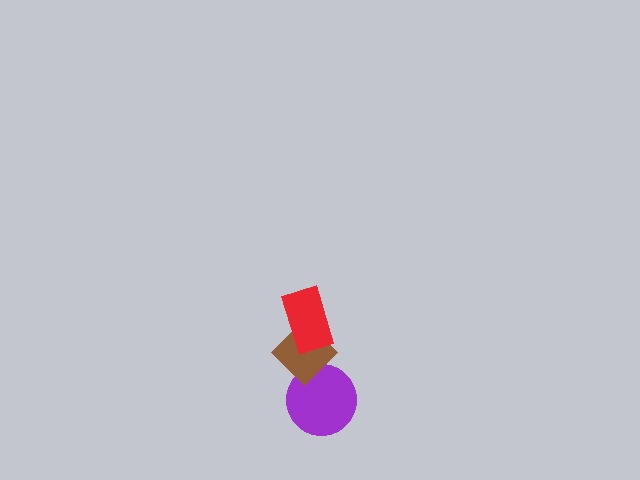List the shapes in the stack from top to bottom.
From top to bottom: the red rectangle, the brown diamond, the purple circle.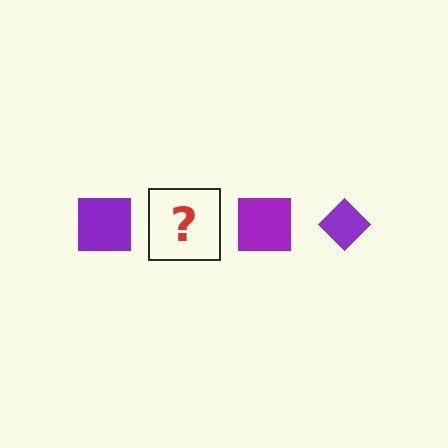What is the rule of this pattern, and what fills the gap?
The rule is that the pattern cycles through square, diamond shapes in purple. The gap should be filled with a purple diamond.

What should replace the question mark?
The question mark should be replaced with a purple diamond.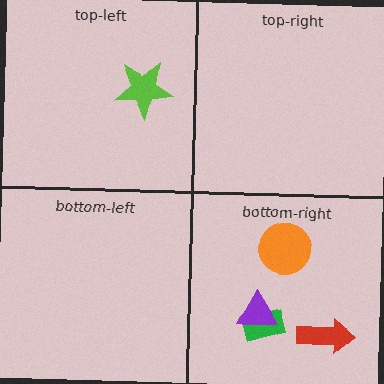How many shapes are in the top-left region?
1.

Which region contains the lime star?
The top-left region.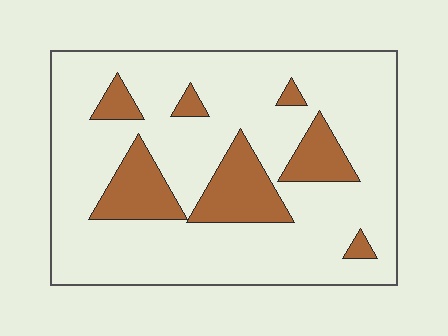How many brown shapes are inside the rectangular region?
7.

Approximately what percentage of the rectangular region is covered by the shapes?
Approximately 20%.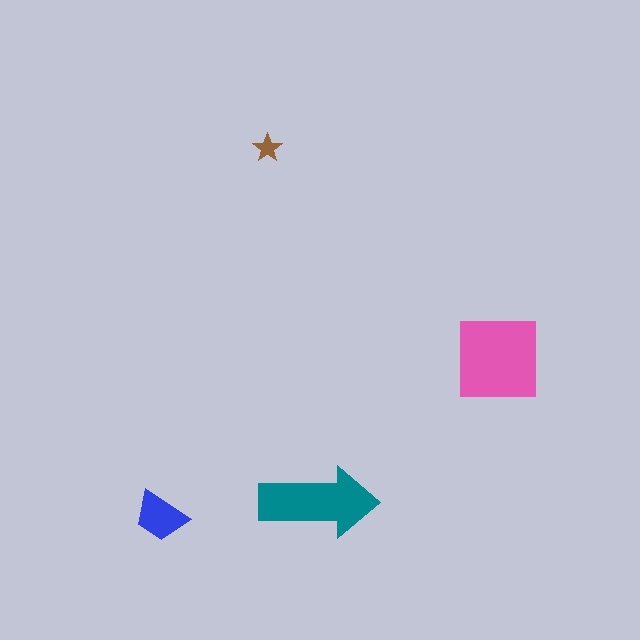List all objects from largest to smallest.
The pink square, the teal arrow, the blue trapezoid, the brown star.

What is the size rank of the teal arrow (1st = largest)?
2nd.